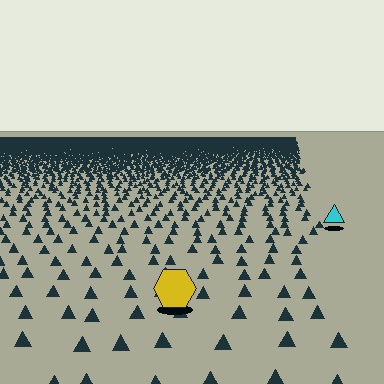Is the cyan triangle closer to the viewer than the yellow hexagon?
No. The yellow hexagon is closer — you can tell from the texture gradient: the ground texture is coarser near it.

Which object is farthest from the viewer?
The cyan triangle is farthest from the viewer. It appears smaller and the ground texture around it is denser.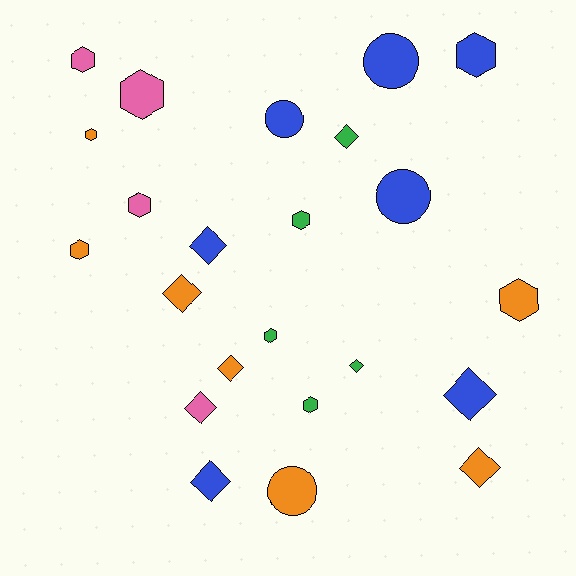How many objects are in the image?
There are 23 objects.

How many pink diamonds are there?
There is 1 pink diamond.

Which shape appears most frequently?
Hexagon, with 10 objects.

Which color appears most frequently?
Blue, with 7 objects.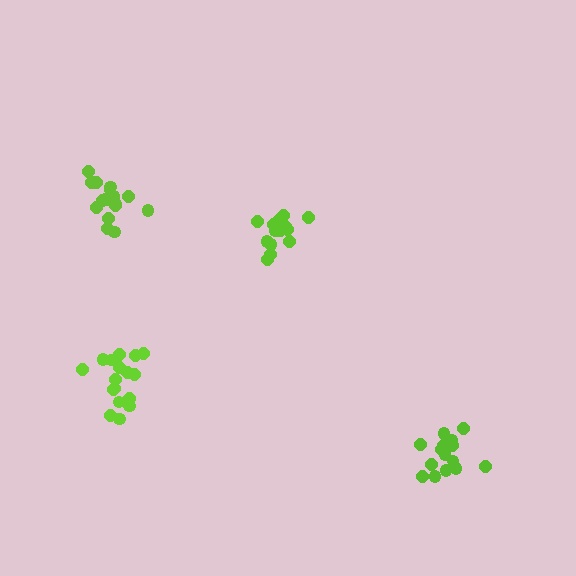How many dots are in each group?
Group 1: 15 dots, Group 2: 17 dots, Group 3: 14 dots, Group 4: 17 dots (63 total).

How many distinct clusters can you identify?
There are 4 distinct clusters.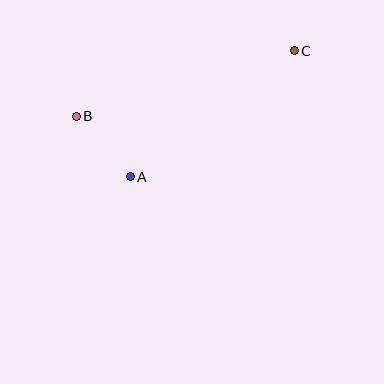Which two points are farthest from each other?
Points B and C are farthest from each other.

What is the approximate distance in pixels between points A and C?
The distance between A and C is approximately 207 pixels.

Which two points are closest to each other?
Points A and B are closest to each other.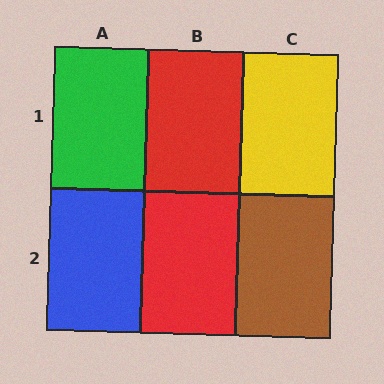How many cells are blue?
1 cell is blue.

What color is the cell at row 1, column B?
Red.